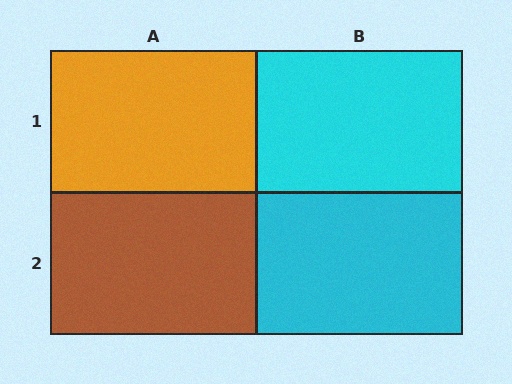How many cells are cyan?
2 cells are cyan.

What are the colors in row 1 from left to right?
Orange, cyan.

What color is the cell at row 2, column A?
Brown.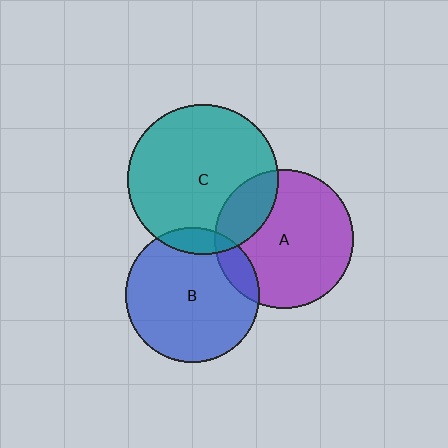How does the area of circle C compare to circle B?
Approximately 1.3 times.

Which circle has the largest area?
Circle C (teal).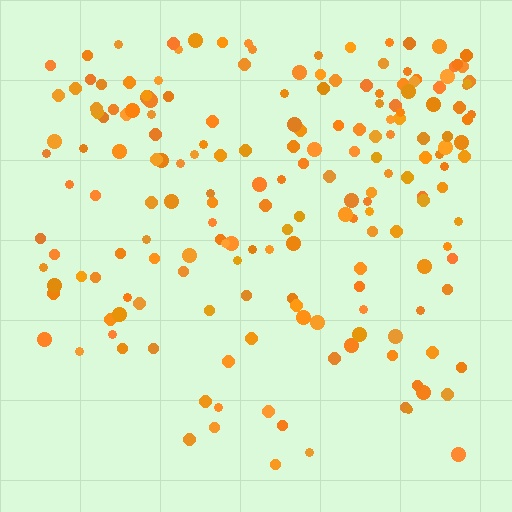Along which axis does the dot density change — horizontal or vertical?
Vertical.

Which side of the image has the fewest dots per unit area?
The bottom.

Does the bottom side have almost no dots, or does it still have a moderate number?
Still a moderate number, just noticeably fewer than the top.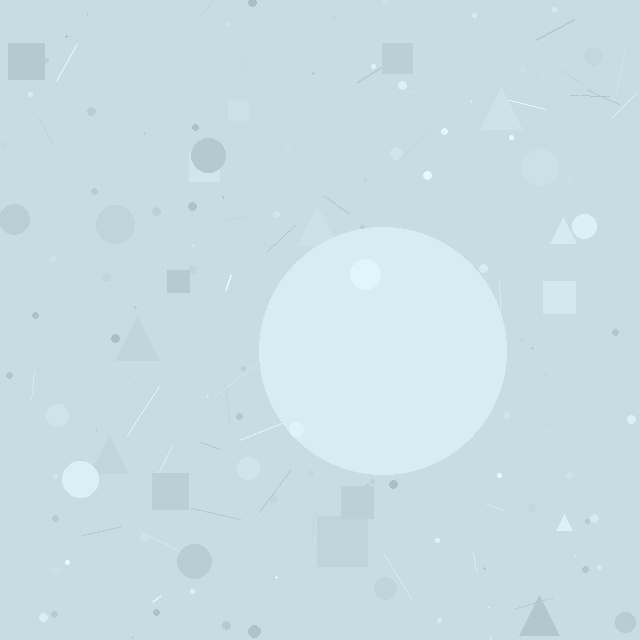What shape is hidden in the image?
A circle is hidden in the image.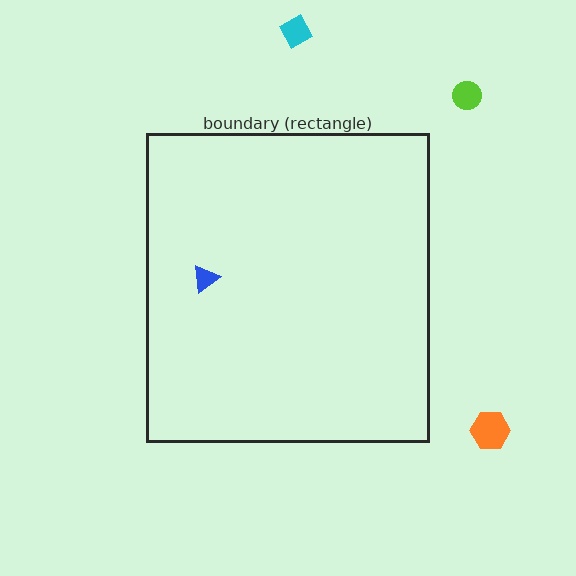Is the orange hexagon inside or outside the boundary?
Outside.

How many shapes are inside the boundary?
1 inside, 3 outside.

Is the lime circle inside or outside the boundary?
Outside.